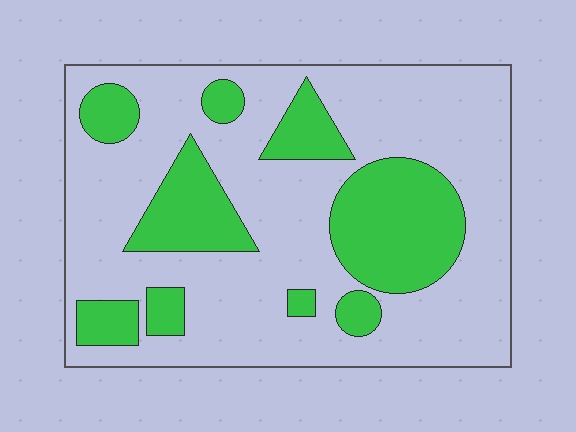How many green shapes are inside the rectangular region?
9.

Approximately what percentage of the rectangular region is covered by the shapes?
Approximately 30%.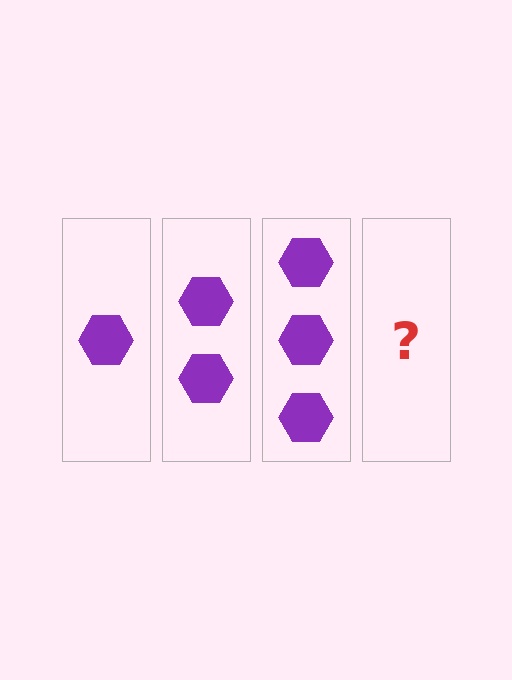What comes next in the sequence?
The next element should be 4 hexagons.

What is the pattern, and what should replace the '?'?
The pattern is that each step adds one more hexagon. The '?' should be 4 hexagons.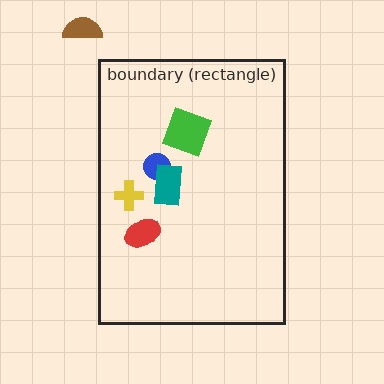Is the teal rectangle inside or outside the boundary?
Inside.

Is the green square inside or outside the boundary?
Inside.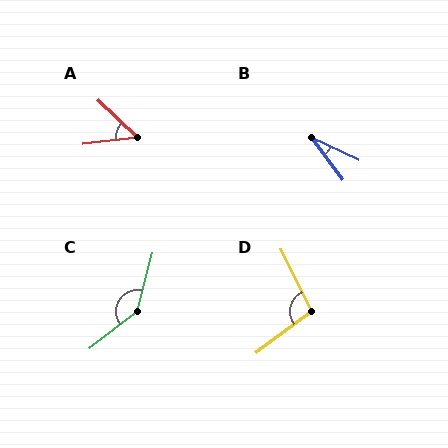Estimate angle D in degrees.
Approximately 101 degrees.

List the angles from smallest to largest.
B (28°), A (50°), D (101°), C (143°).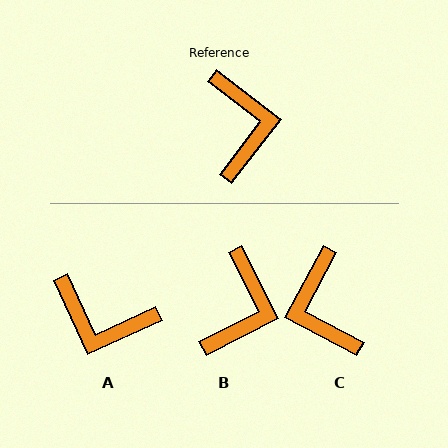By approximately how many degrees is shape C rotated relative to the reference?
Approximately 170 degrees clockwise.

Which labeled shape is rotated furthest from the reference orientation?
C, about 170 degrees away.